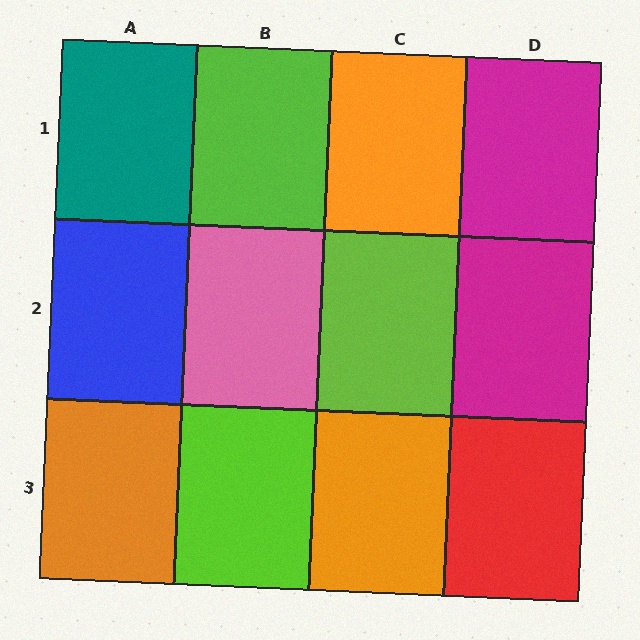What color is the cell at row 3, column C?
Orange.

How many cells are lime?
3 cells are lime.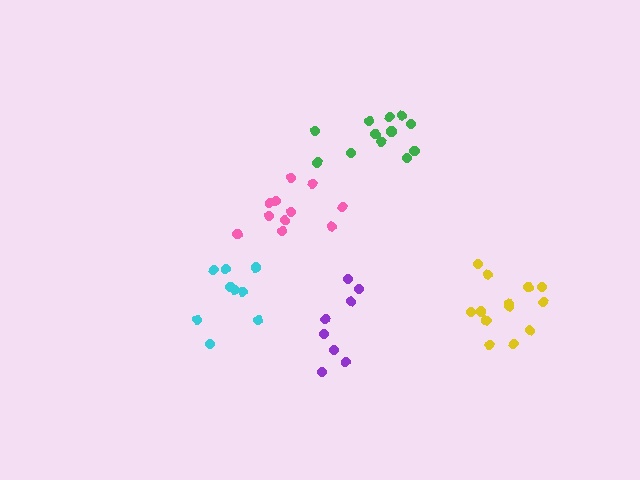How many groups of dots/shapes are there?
There are 5 groups.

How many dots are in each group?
Group 1: 12 dots, Group 2: 13 dots, Group 3: 8 dots, Group 4: 11 dots, Group 5: 9 dots (53 total).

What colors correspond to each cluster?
The clusters are colored: green, yellow, purple, pink, cyan.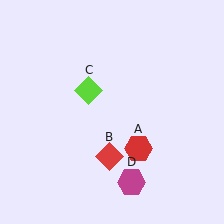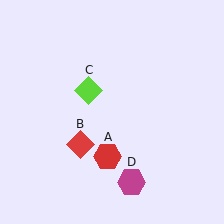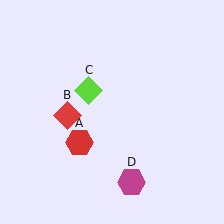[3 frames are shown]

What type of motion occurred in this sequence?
The red hexagon (object A), red diamond (object B) rotated clockwise around the center of the scene.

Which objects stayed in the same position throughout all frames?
Lime diamond (object C) and magenta hexagon (object D) remained stationary.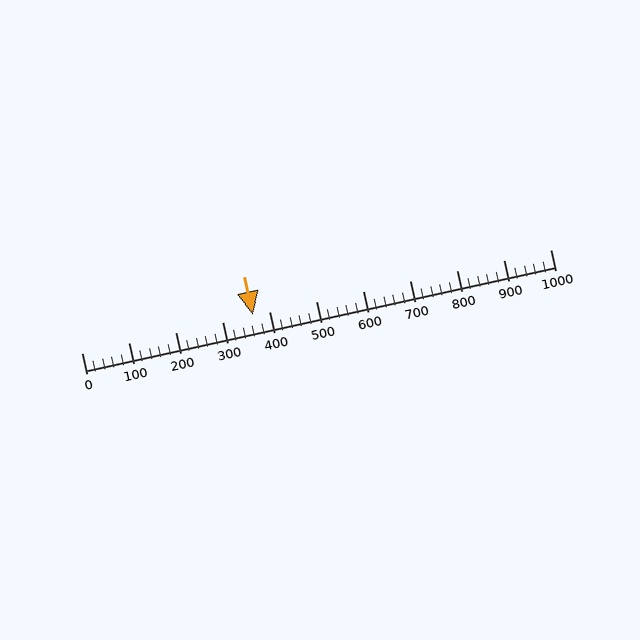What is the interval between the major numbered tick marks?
The major tick marks are spaced 100 units apart.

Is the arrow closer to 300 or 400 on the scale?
The arrow is closer to 400.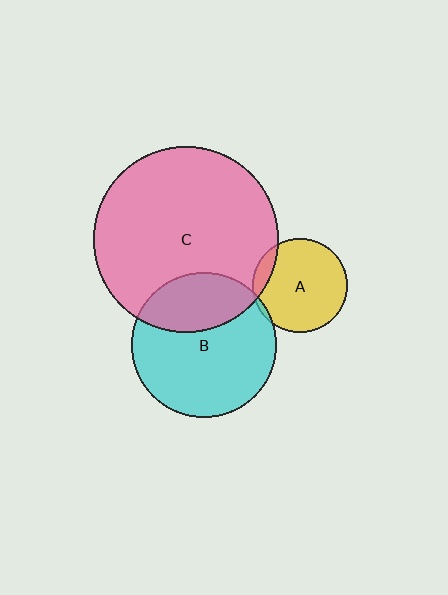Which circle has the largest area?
Circle C (pink).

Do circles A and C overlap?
Yes.